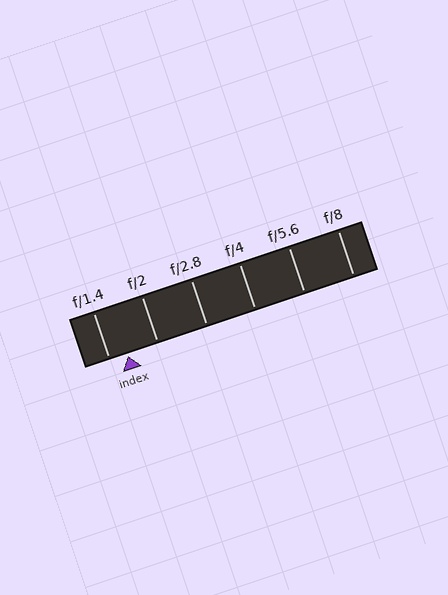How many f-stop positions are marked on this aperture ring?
There are 6 f-stop positions marked.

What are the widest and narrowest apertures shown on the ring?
The widest aperture shown is f/1.4 and the narrowest is f/8.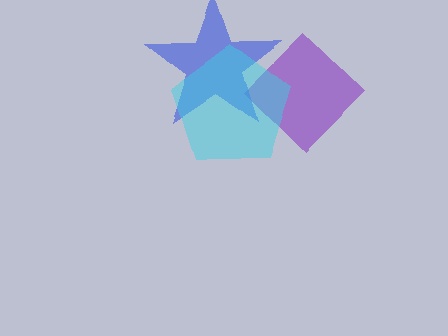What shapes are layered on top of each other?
The layered shapes are: a purple diamond, a blue star, a cyan pentagon.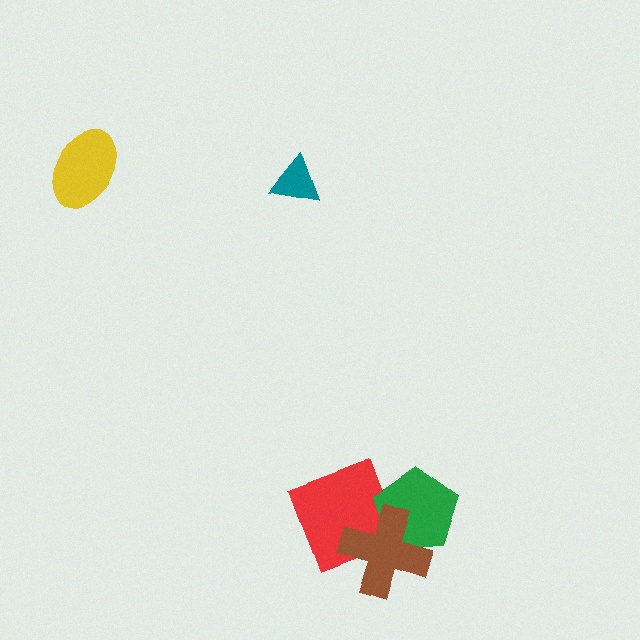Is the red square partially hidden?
Yes, it is partially covered by another shape.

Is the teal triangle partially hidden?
No, no other shape covers it.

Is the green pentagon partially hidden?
Yes, it is partially covered by another shape.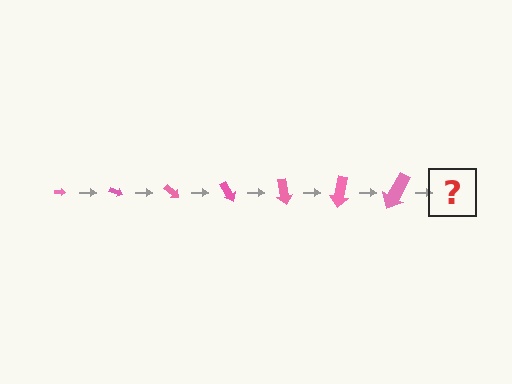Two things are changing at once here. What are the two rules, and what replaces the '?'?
The two rules are that the arrow grows larger each step and it rotates 20 degrees each step. The '?' should be an arrow, larger than the previous one and rotated 140 degrees from the start.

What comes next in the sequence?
The next element should be an arrow, larger than the previous one and rotated 140 degrees from the start.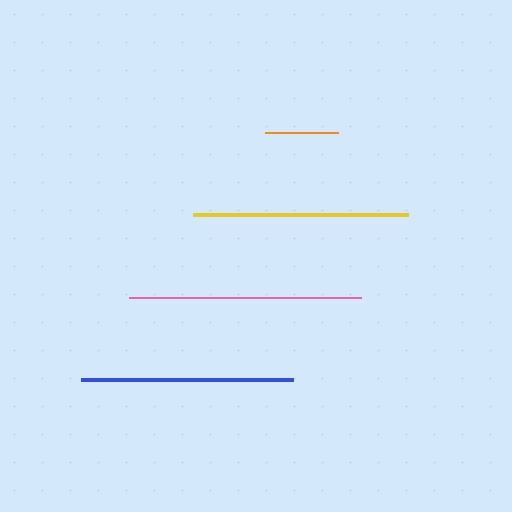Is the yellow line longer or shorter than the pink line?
The pink line is longer than the yellow line.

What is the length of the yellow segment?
The yellow segment is approximately 215 pixels long.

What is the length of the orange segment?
The orange segment is approximately 73 pixels long.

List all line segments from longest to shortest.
From longest to shortest: pink, yellow, blue, orange.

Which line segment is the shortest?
The orange line is the shortest at approximately 73 pixels.